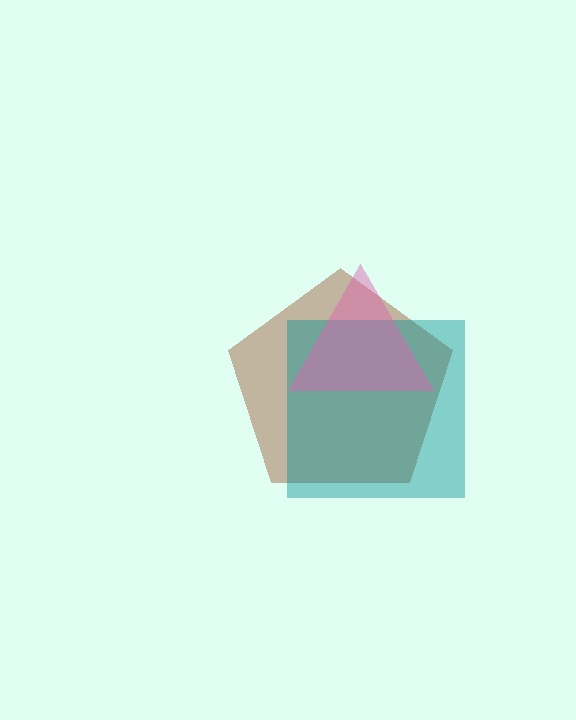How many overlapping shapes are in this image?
There are 3 overlapping shapes in the image.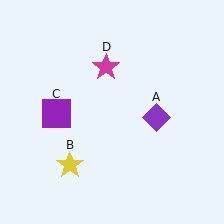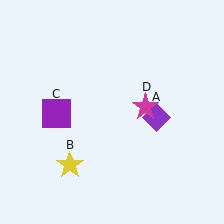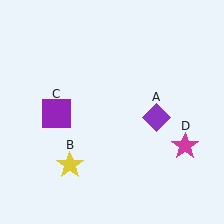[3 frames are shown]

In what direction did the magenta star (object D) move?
The magenta star (object D) moved down and to the right.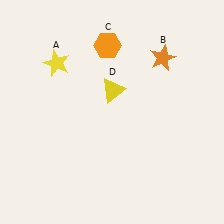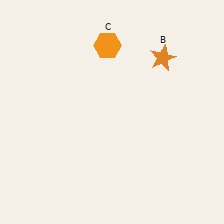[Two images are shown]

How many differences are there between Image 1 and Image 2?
There are 2 differences between the two images.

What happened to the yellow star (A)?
The yellow star (A) was removed in Image 2. It was in the top-left area of Image 1.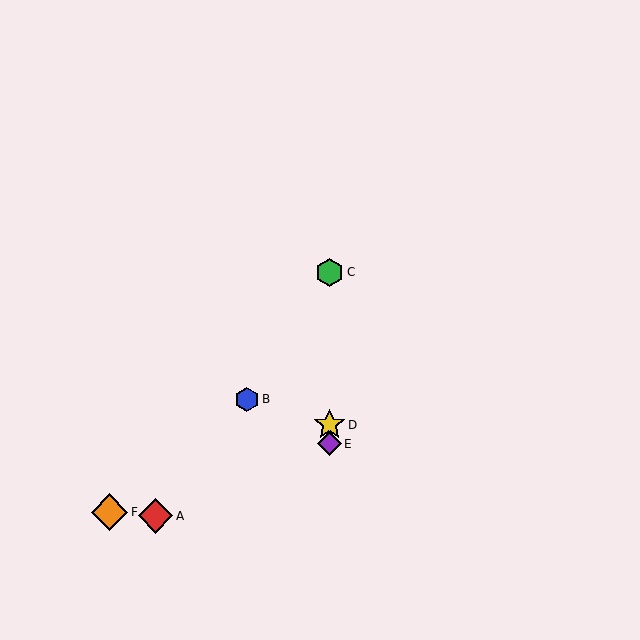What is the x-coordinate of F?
Object F is at x≈110.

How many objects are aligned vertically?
3 objects (C, D, E) are aligned vertically.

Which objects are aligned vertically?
Objects C, D, E are aligned vertically.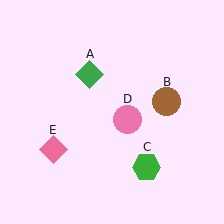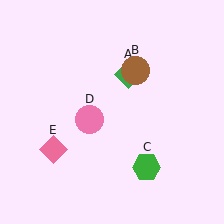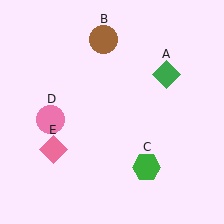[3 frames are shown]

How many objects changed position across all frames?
3 objects changed position: green diamond (object A), brown circle (object B), pink circle (object D).